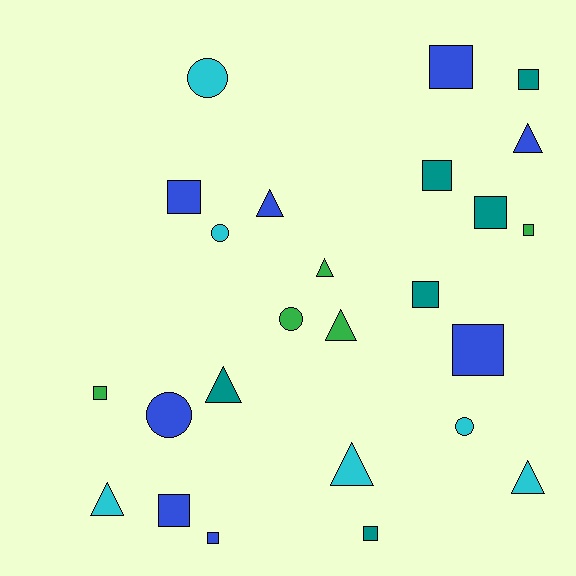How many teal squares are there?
There are 5 teal squares.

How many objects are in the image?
There are 25 objects.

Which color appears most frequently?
Blue, with 8 objects.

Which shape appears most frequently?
Square, with 12 objects.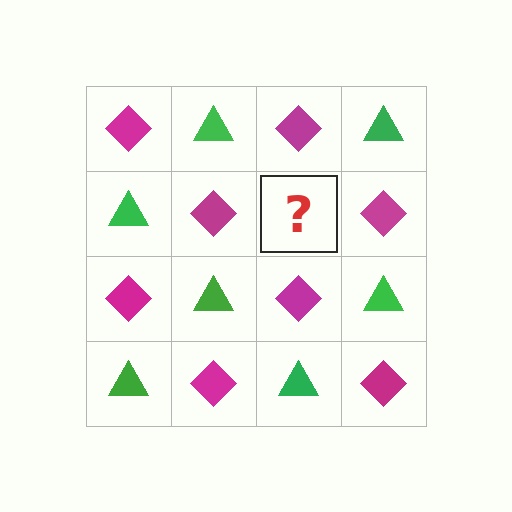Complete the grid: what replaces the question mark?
The question mark should be replaced with a green triangle.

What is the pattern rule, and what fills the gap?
The rule is that it alternates magenta diamond and green triangle in a checkerboard pattern. The gap should be filled with a green triangle.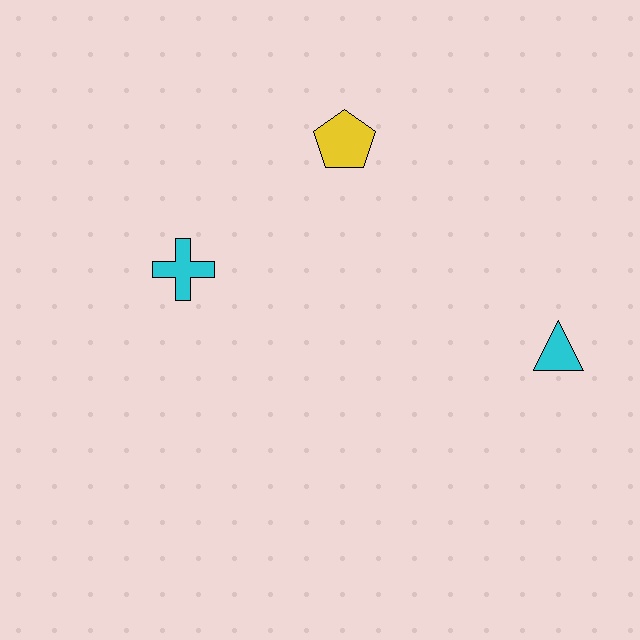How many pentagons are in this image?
There is 1 pentagon.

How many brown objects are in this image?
There are no brown objects.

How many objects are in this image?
There are 3 objects.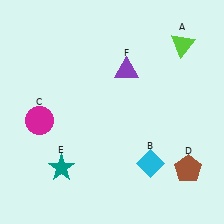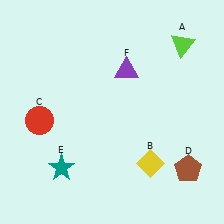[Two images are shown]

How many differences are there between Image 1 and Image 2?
There are 2 differences between the two images.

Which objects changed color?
B changed from cyan to yellow. C changed from magenta to red.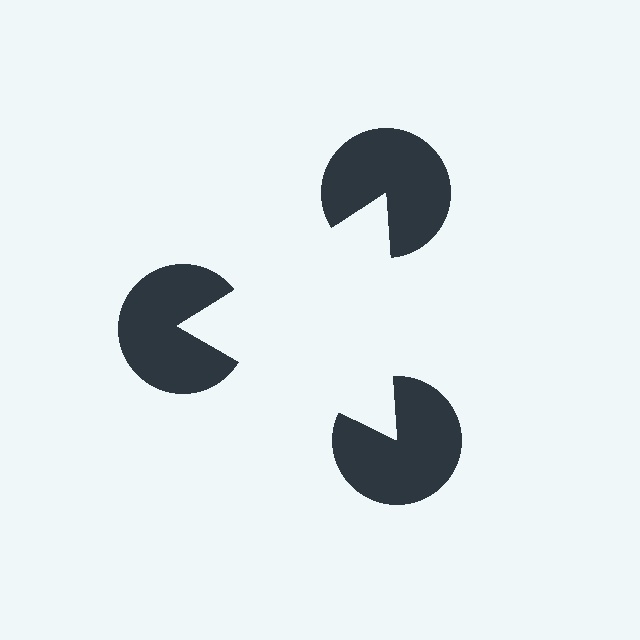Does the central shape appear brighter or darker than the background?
It typically appears slightly brighter than the background, even though no actual brightness change is drawn.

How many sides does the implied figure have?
3 sides.